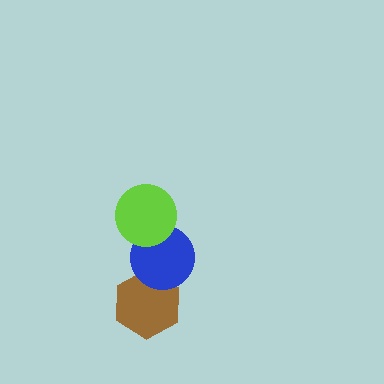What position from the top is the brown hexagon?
The brown hexagon is 3rd from the top.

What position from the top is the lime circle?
The lime circle is 1st from the top.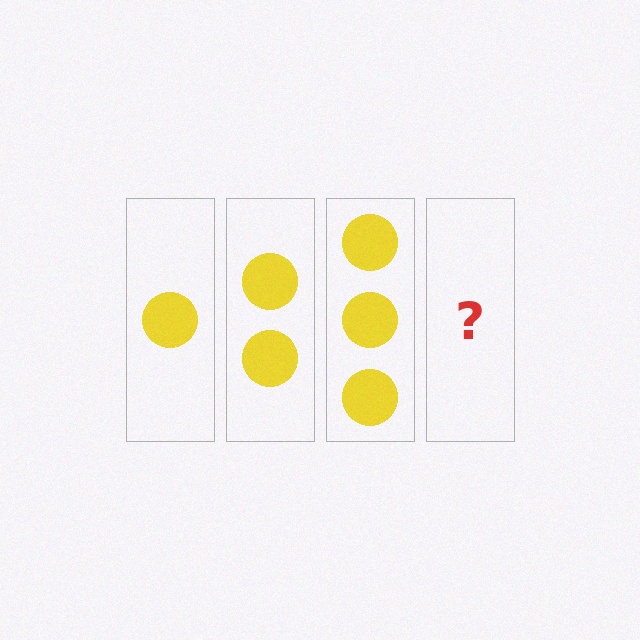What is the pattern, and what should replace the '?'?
The pattern is that each step adds one more circle. The '?' should be 4 circles.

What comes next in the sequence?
The next element should be 4 circles.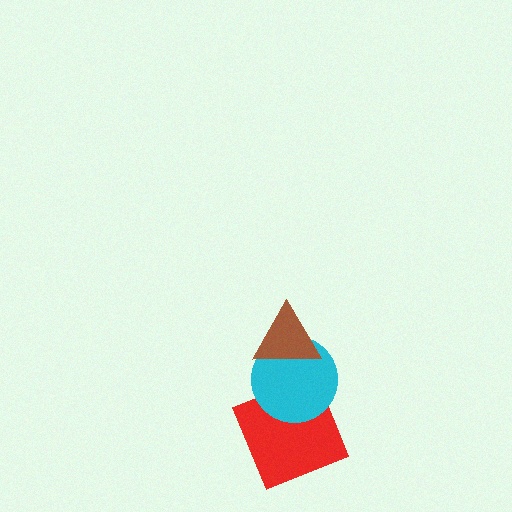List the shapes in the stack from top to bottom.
From top to bottom: the brown triangle, the cyan circle, the red square.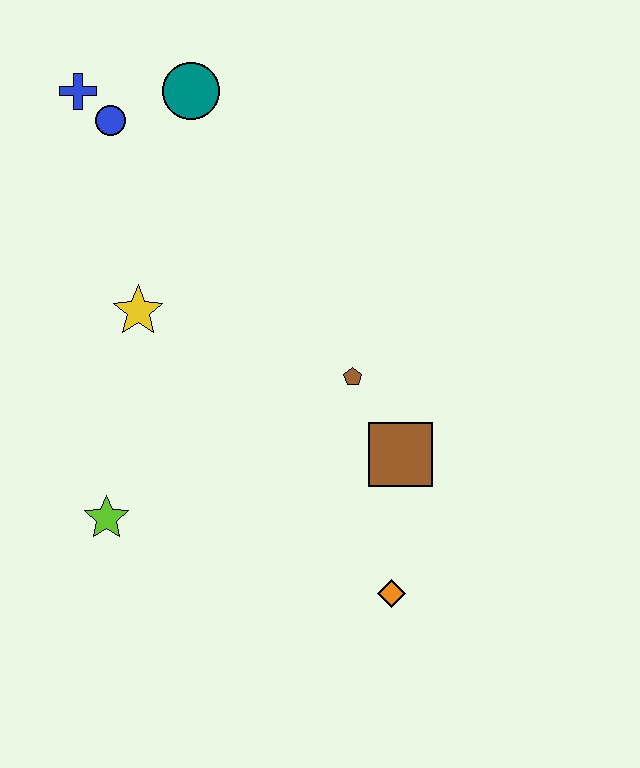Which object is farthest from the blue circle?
The orange diamond is farthest from the blue circle.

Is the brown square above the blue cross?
No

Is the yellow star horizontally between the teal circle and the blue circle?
Yes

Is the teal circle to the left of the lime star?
No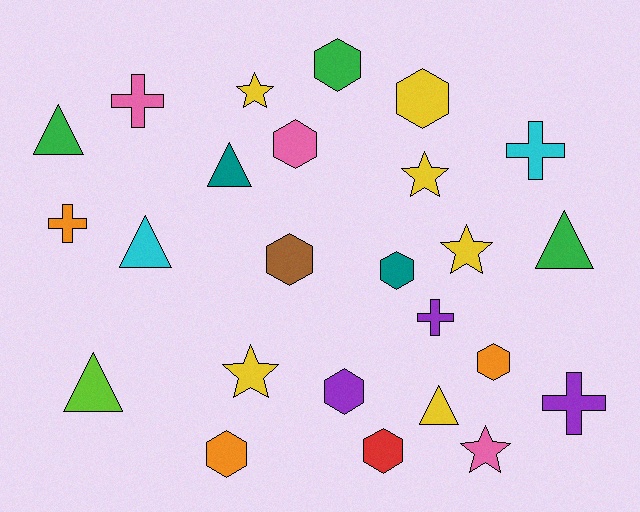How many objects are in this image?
There are 25 objects.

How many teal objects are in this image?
There are 2 teal objects.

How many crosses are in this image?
There are 5 crosses.